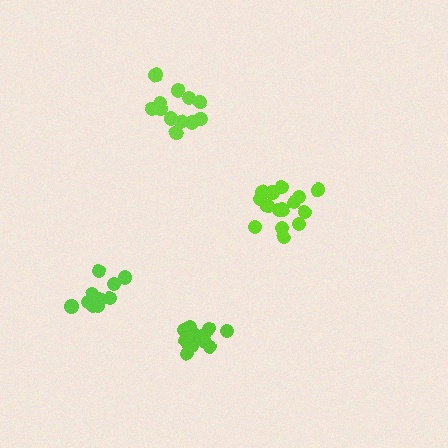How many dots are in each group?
Group 1: 10 dots, Group 2: 12 dots, Group 3: 16 dots, Group 4: 15 dots (53 total).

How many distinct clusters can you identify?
There are 4 distinct clusters.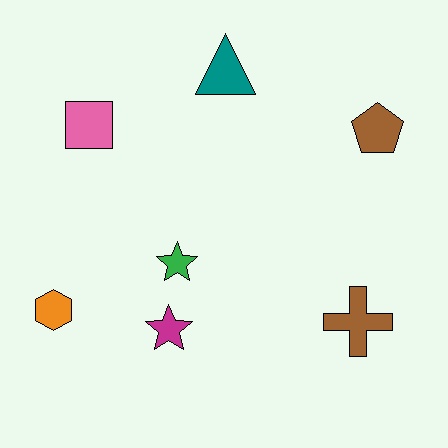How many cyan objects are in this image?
There are no cyan objects.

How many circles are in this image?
There are no circles.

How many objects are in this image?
There are 7 objects.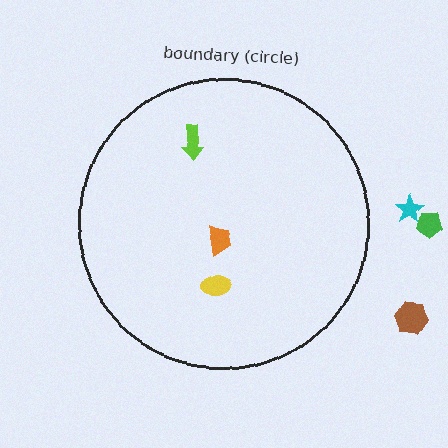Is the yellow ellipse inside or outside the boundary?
Inside.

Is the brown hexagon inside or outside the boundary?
Outside.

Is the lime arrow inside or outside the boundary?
Inside.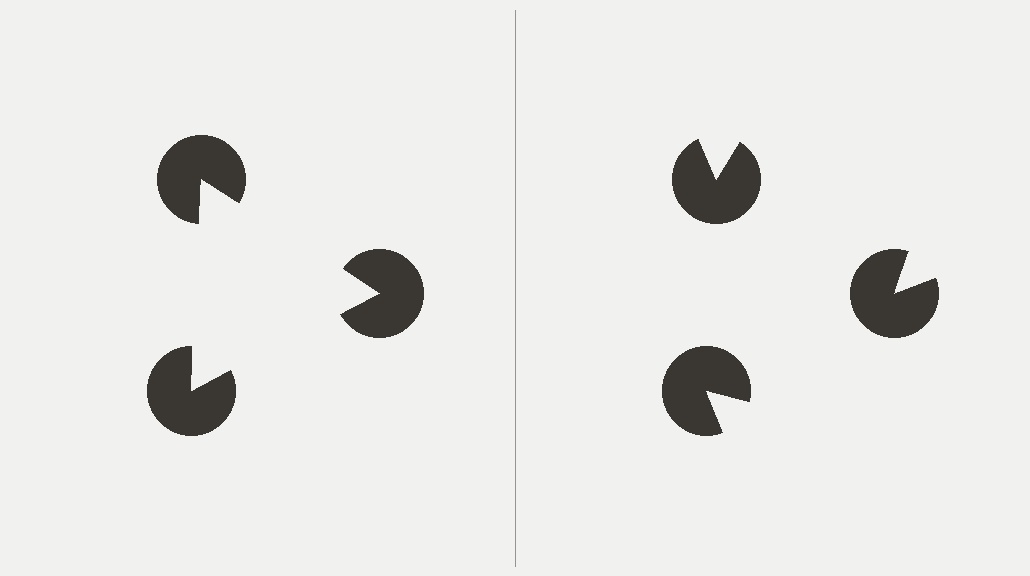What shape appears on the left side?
An illusory triangle.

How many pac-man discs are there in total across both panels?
6 — 3 on each side.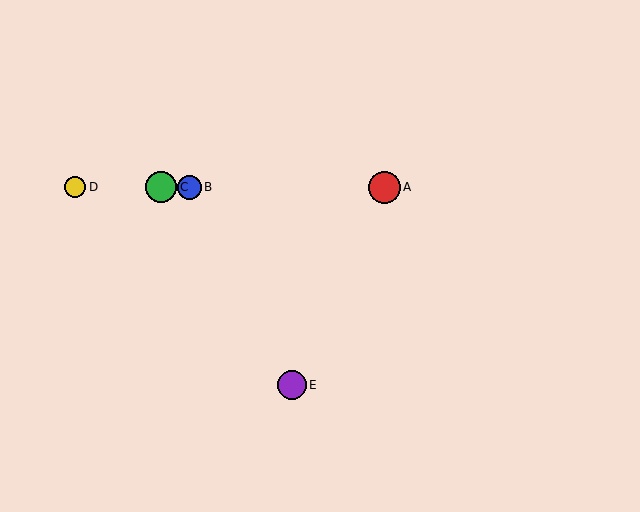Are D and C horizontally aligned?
Yes, both are at y≈187.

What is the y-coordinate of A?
Object A is at y≈187.